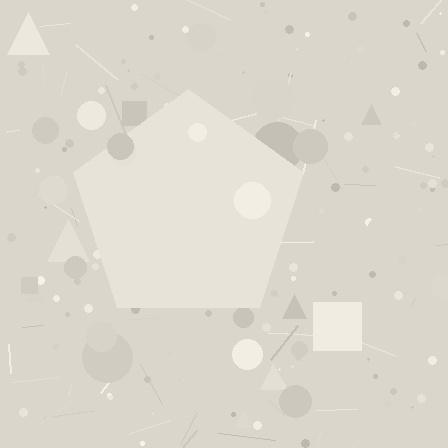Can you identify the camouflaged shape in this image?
The camouflaged shape is a pentagon.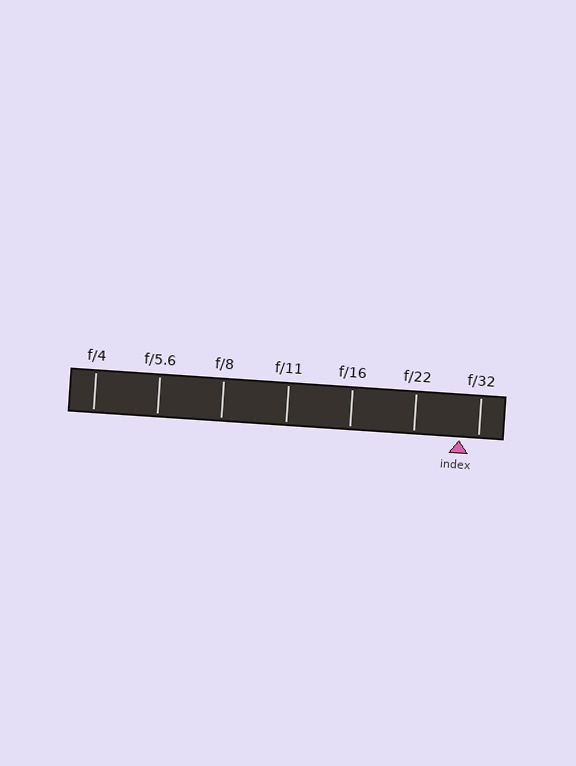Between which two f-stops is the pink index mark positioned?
The index mark is between f/22 and f/32.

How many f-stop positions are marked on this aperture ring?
There are 7 f-stop positions marked.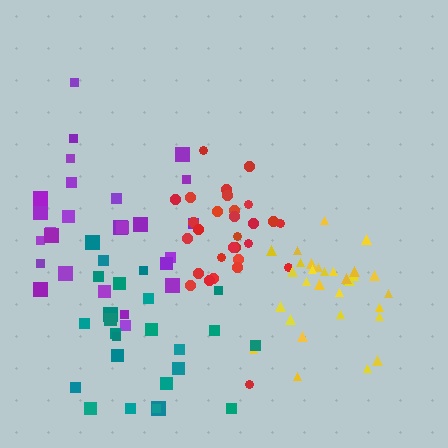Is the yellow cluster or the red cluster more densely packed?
Red.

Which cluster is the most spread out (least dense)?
Purple.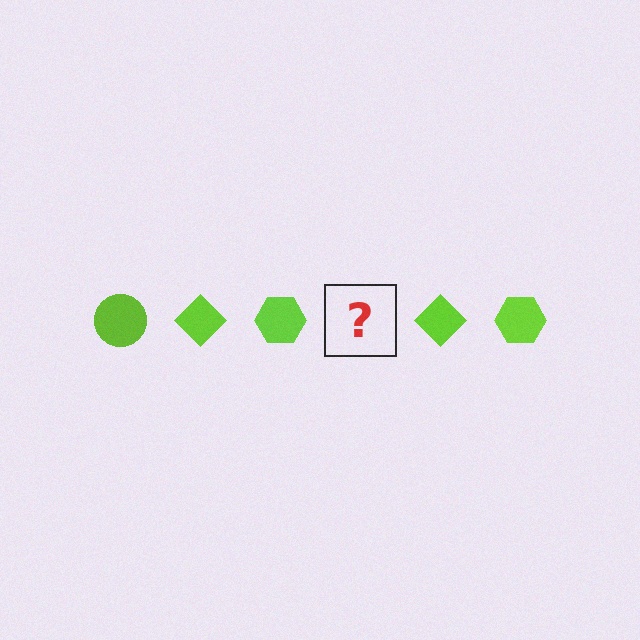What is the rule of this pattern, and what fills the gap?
The rule is that the pattern cycles through circle, diamond, hexagon shapes in lime. The gap should be filled with a lime circle.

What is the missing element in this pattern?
The missing element is a lime circle.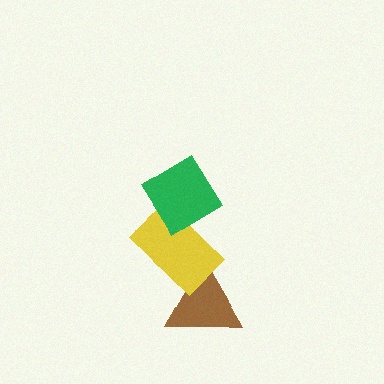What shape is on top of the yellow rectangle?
The green diamond is on top of the yellow rectangle.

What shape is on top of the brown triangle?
The yellow rectangle is on top of the brown triangle.